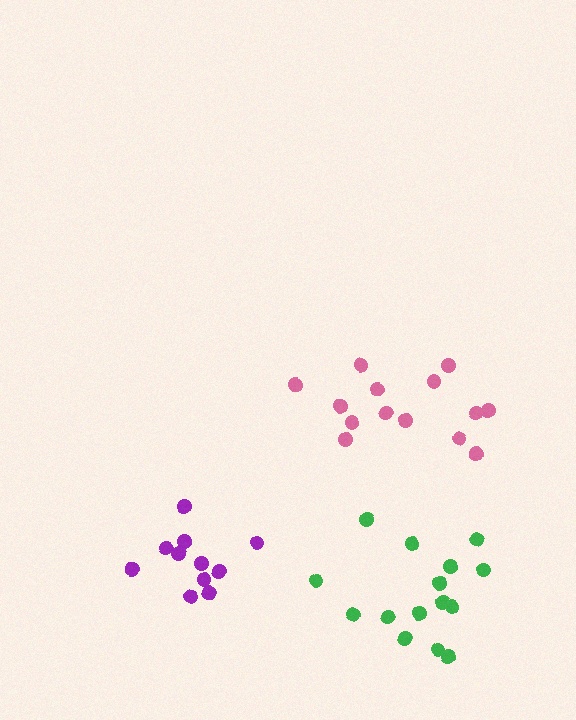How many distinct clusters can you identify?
There are 3 distinct clusters.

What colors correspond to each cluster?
The clusters are colored: green, pink, purple.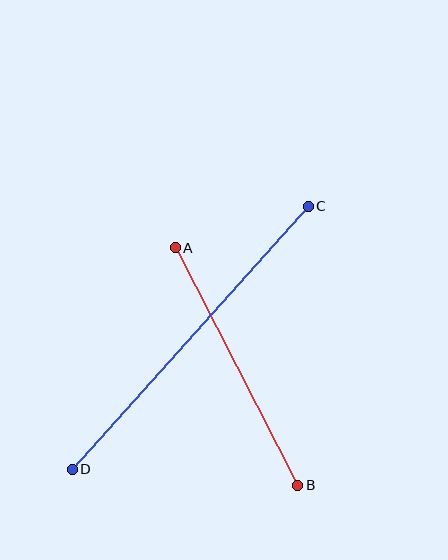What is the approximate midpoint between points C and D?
The midpoint is at approximately (190, 338) pixels.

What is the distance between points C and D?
The distance is approximately 353 pixels.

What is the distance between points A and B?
The distance is approximately 267 pixels.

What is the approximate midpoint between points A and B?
The midpoint is at approximately (237, 366) pixels.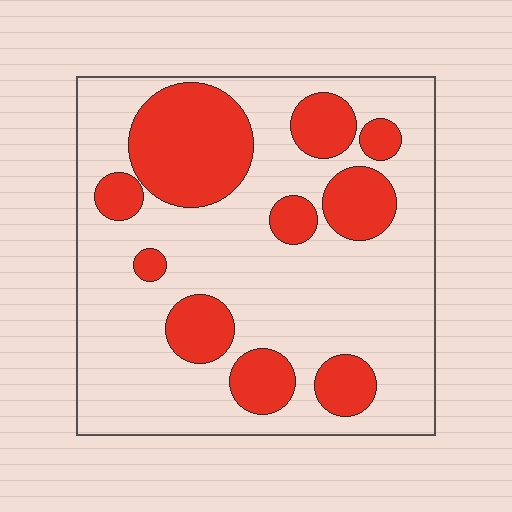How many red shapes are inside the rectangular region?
10.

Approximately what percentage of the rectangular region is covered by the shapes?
Approximately 30%.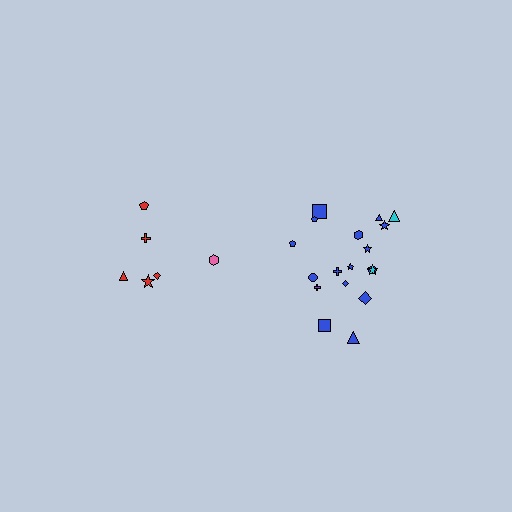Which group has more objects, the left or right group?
The right group.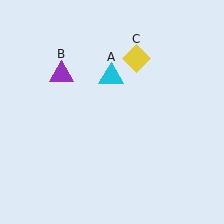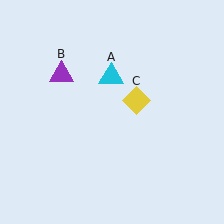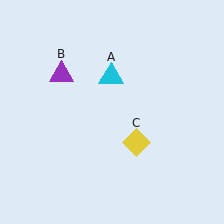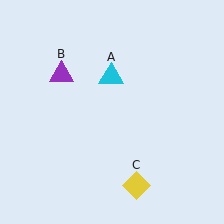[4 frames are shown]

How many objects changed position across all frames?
1 object changed position: yellow diamond (object C).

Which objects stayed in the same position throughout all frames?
Cyan triangle (object A) and purple triangle (object B) remained stationary.